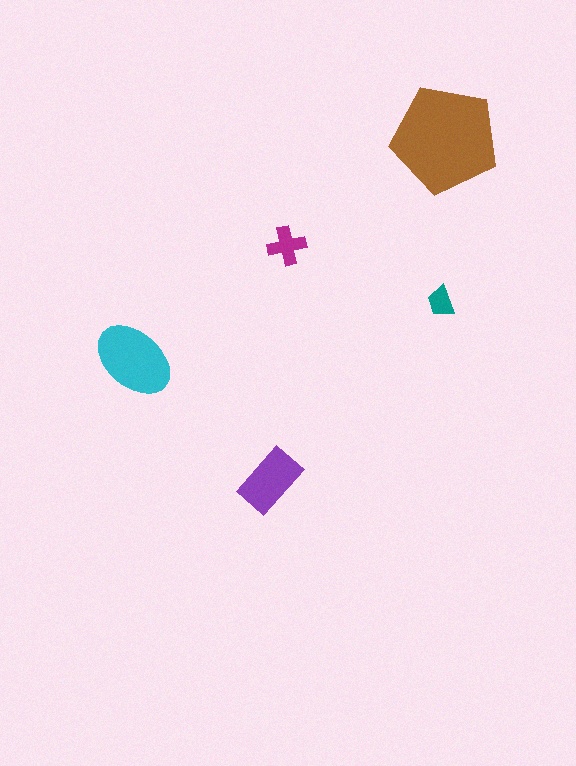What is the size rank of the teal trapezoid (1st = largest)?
5th.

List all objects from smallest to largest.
The teal trapezoid, the magenta cross, the purple rectangle, the cyan ellipse, the brown pentagon.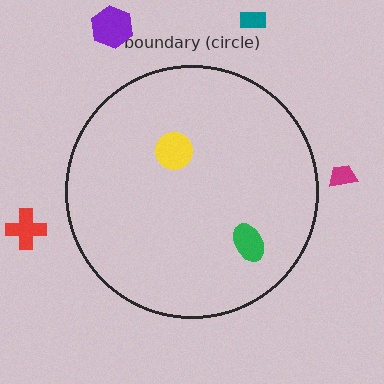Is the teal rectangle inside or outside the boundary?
Outside.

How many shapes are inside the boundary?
2 inside, 4 outside.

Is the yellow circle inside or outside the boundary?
Inside.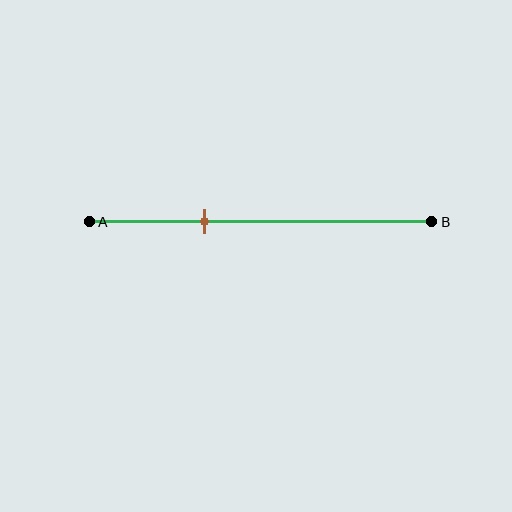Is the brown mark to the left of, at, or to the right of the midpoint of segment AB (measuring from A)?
The brown mark is to the left of the midpoint of segment AB.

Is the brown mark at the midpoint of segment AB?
No, the mark is at about 35% from A, not at the 50% midpoint.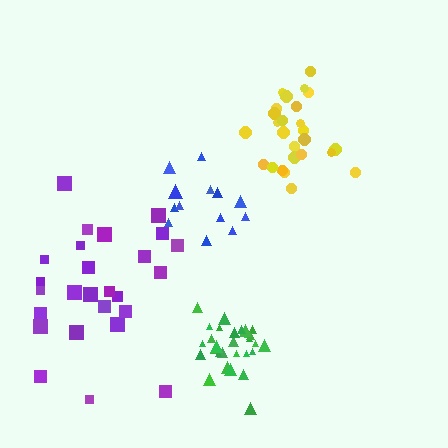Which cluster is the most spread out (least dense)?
Blue.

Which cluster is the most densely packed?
Green.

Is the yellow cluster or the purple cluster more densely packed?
Yellow.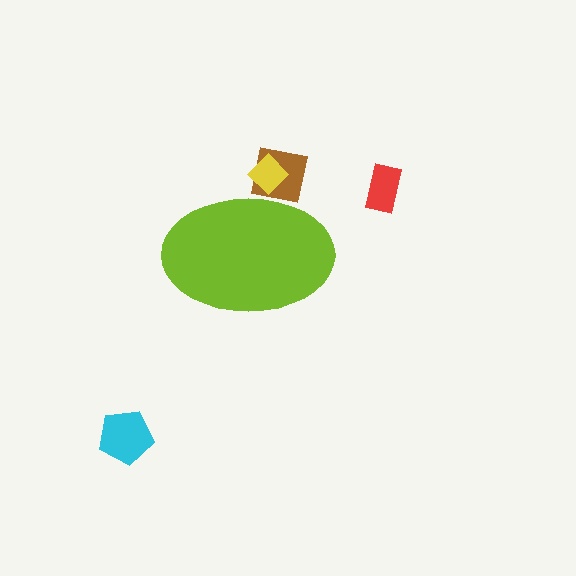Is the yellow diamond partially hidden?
Yes, the yellow diamond is partially hidden behind the lime ellipse.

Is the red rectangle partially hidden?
No, the red rectangle is fully visible.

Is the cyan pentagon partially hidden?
No, the cyan pentagon is fully visible.